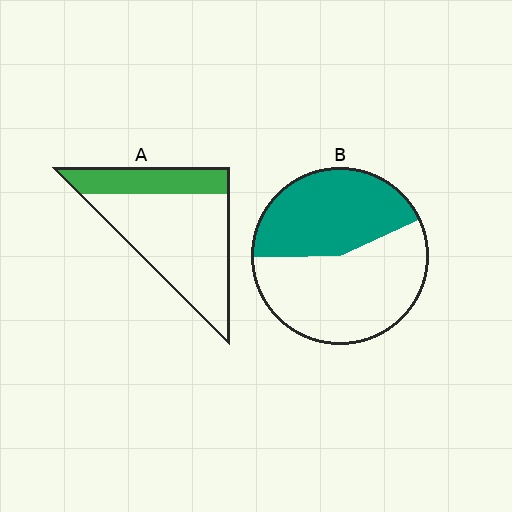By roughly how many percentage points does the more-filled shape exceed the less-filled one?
By roughly 15 percentage points (B over A).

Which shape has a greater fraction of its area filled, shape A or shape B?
Shape B.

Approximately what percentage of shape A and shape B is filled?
A is approximately 30% and B is approximately 45%.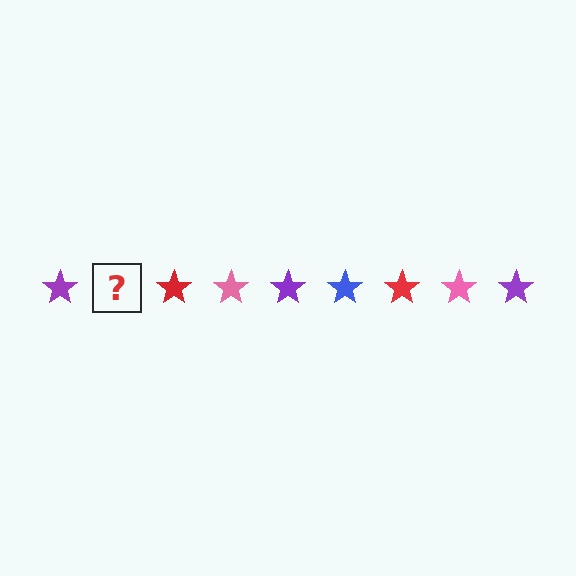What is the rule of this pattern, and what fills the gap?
The rule is that the pattern cycles through purple, blue, red, pink stars. The gap should be filled with a blue star.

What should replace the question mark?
The question mark should be replaced with a blue star.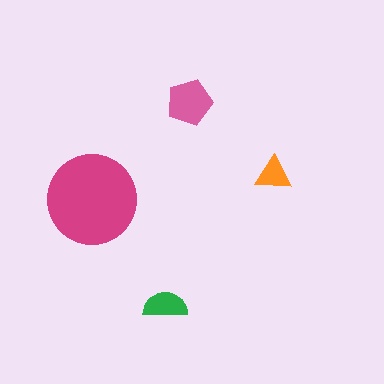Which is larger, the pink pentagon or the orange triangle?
The pink pentagon.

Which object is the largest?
The magenta circle.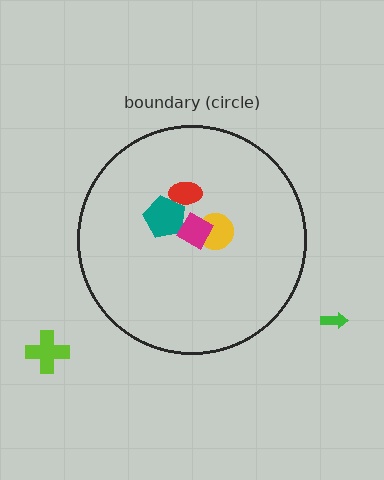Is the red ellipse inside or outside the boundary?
Inside.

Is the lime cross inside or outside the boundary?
Outside.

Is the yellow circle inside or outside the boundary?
Inside.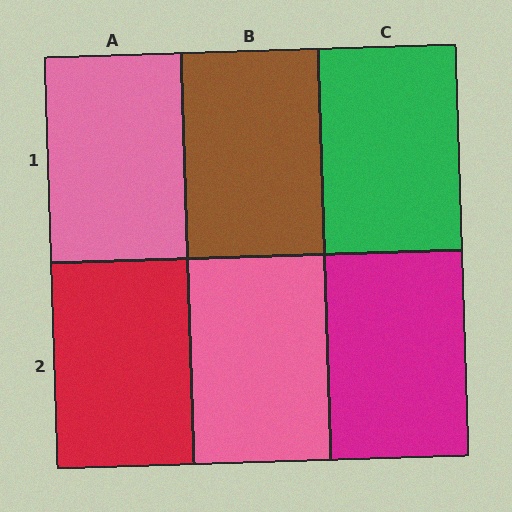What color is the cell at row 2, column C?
Magenta.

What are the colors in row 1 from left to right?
Pink, brown, green.